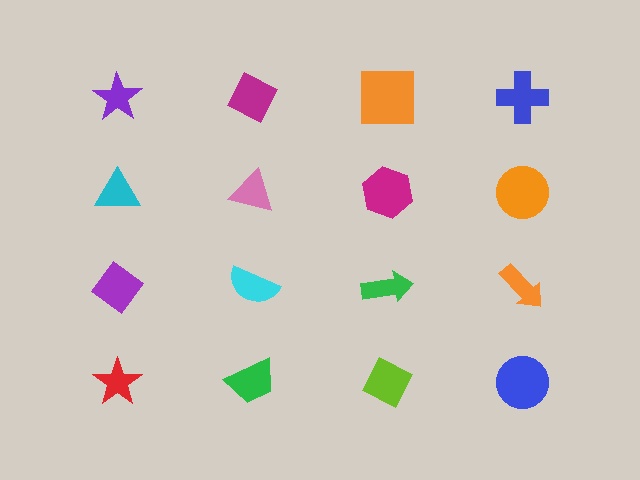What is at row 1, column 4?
A blue cross.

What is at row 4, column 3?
A lime diamond.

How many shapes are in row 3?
4 shapes.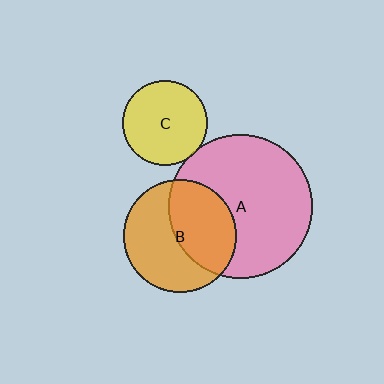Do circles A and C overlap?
Yes.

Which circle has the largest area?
Circle A (pink).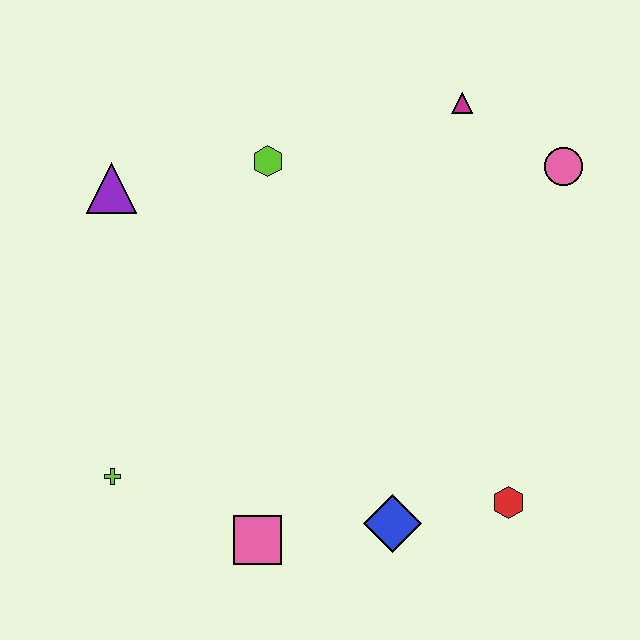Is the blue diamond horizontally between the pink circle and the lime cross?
Yes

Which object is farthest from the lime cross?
The pink circle is farthest from the lime cross.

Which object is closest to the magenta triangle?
The pink circle is closest to the magenta triangle.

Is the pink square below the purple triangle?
Yes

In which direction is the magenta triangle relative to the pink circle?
The magenta triangle is to the left of the pink circle.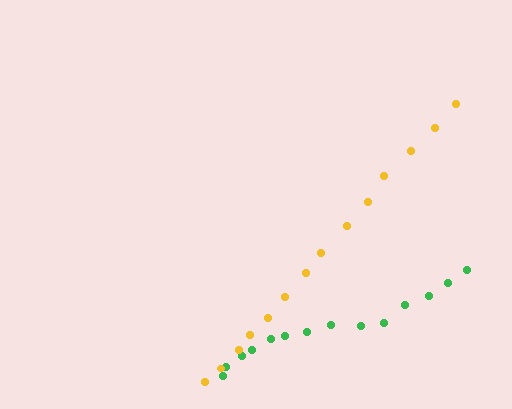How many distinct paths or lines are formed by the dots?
There are 2 distinct paths.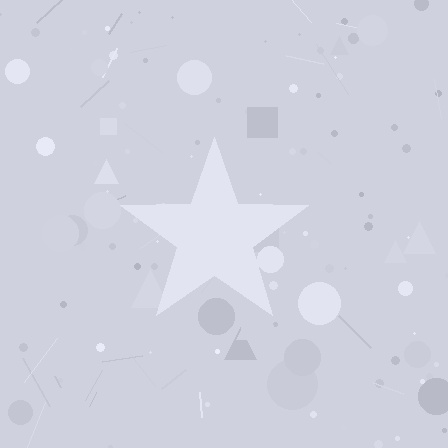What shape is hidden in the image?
A star is hidden in the image.